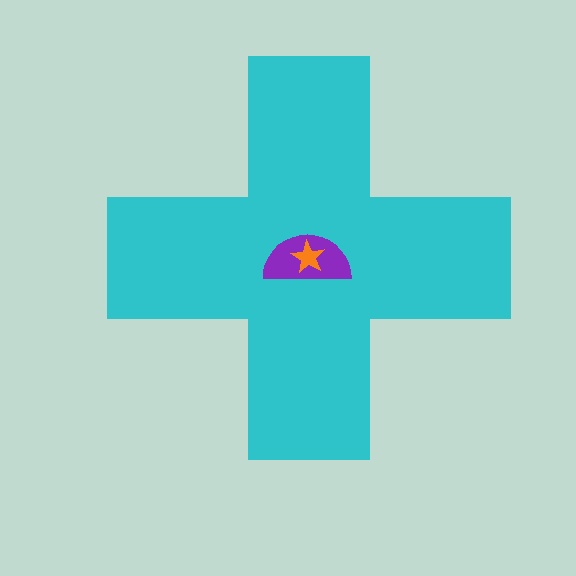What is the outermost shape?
The cyan cross.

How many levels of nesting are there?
3.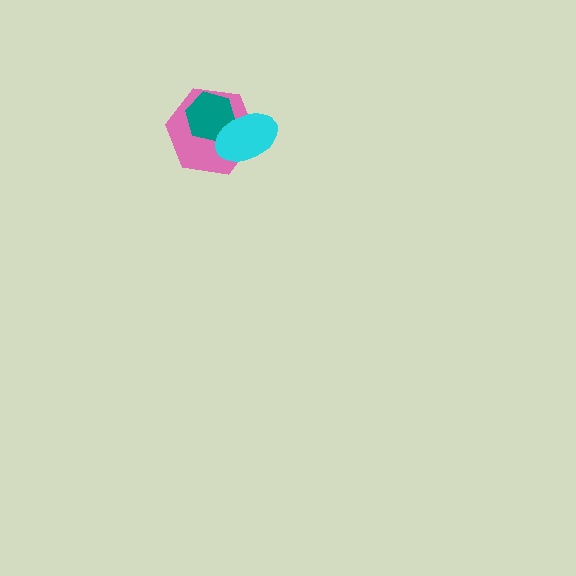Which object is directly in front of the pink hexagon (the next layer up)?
The teal hexagon is directly in front of the pink hexagon.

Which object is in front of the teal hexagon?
The cyan ellipse is in front of the teal hexagon.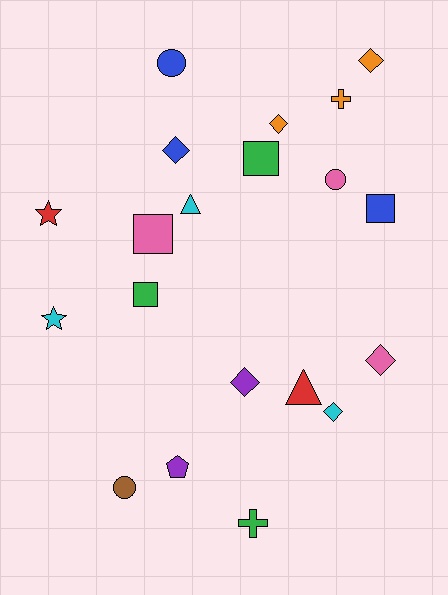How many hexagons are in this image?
There are no hexagons.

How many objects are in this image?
There are 20 objects.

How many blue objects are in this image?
There are 3 blue objects.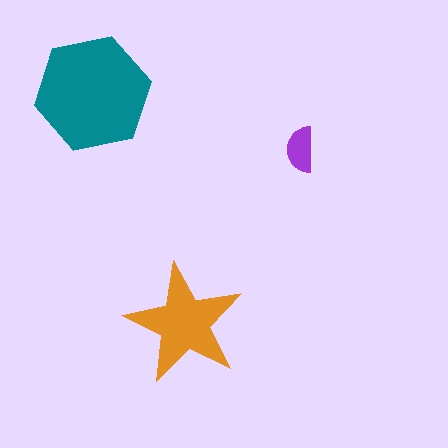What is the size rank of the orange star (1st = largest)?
2nd.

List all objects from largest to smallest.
The teal hexagon, the orange star, the purple semicircle.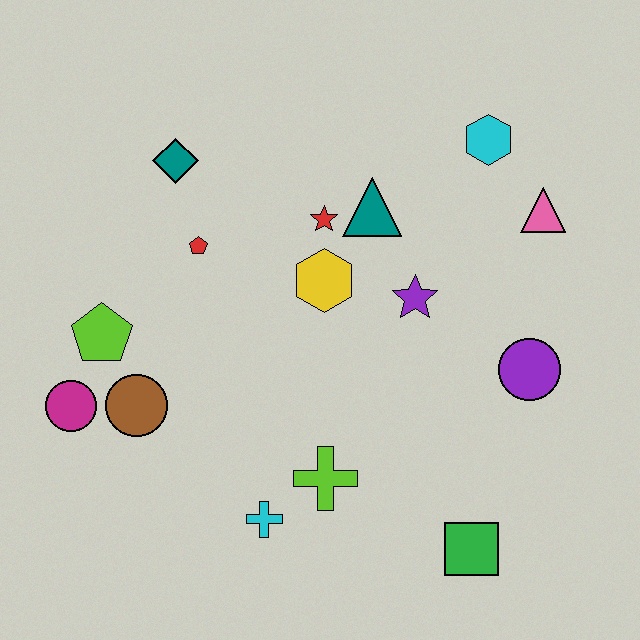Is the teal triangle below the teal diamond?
Yes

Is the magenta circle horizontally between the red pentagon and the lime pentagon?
No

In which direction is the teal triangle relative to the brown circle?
The teal triangle is to the right of the brown circle.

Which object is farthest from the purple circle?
The magenta circle is farthest from the purple circle.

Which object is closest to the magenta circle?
The brown circle is closest to the magenta circle.